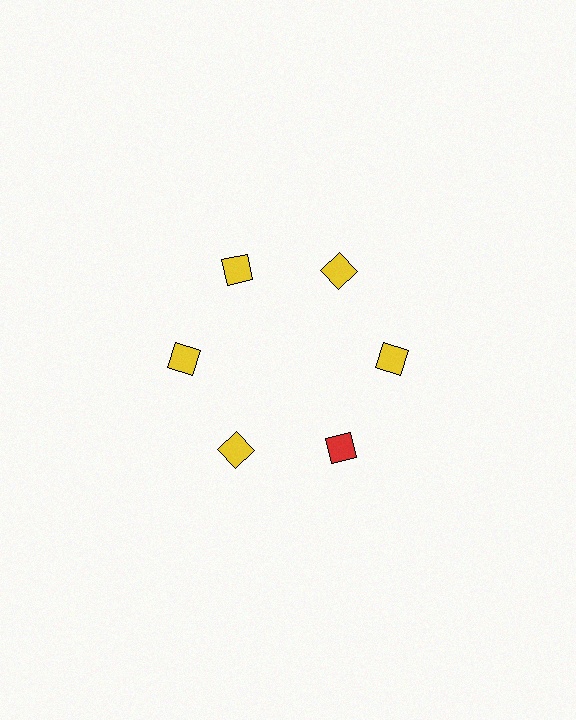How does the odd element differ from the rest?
It has a different color: red instead of yellow.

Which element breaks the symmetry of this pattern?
The red diamond at roughly the 5 o'clock position breaks the symmetry. All other shapes are yellow diamonds.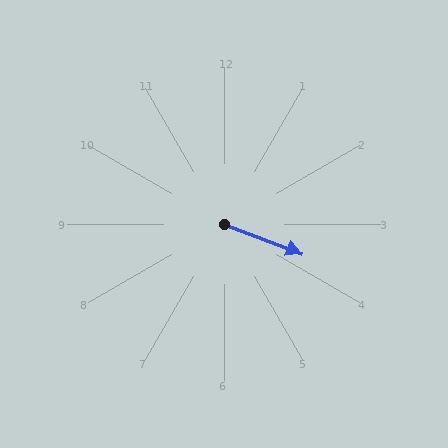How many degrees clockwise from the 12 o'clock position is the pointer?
Approximately 111 degrees.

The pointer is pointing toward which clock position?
Roughly 4 o'clock.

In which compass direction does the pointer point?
East.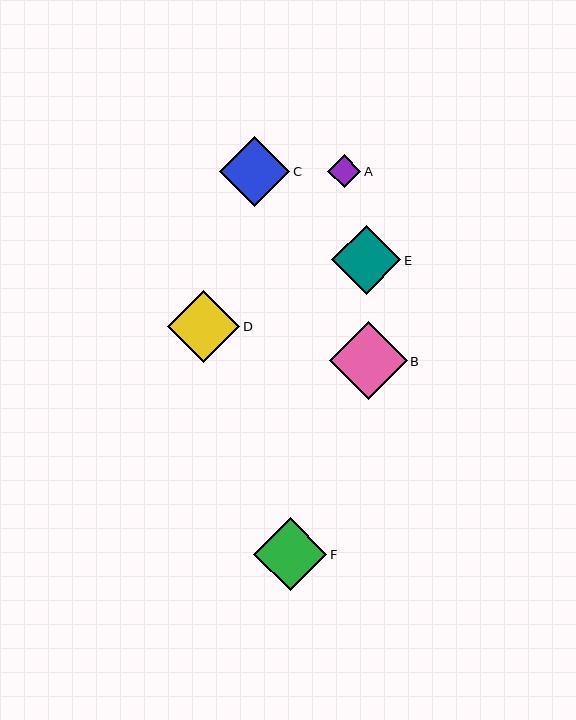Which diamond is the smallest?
Diamond A is the smallest with a size of approximately 33 pixels.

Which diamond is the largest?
Diamond B is the largest with a size of approximately 77 pixels.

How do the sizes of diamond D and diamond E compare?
Diamond D and diamond E are approximately the same size.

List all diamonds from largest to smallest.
From largest to smallest: B, F, D, C, E, A.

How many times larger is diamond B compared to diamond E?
Diamond B is approximately 1.1 times the size of diamond E.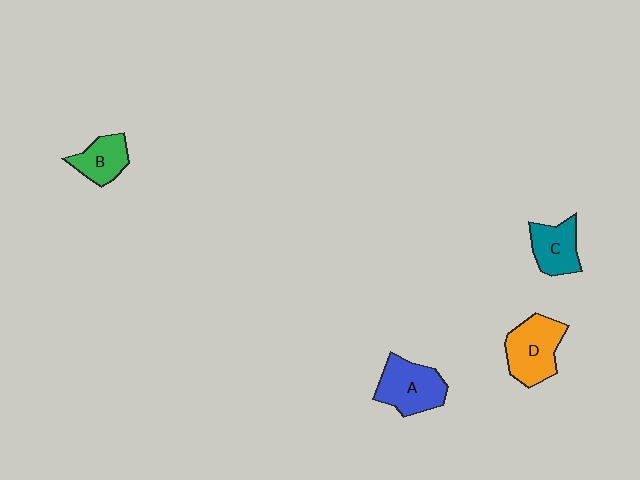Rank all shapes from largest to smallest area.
From largest to smallest: D (orange), A (blue), C (teal), B (green).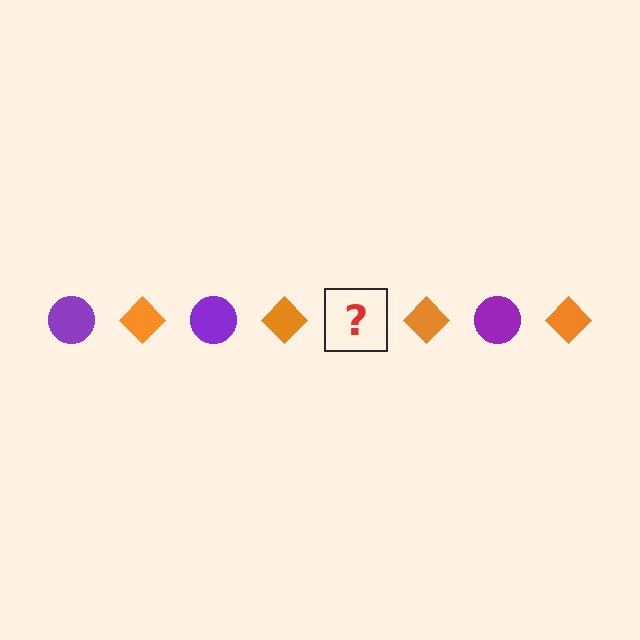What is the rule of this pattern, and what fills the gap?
The rule is that the pattern alternates between purple circle and orange diamond. The gap should be filled with a purple circle.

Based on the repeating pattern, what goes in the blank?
The blank should be a purple circle.